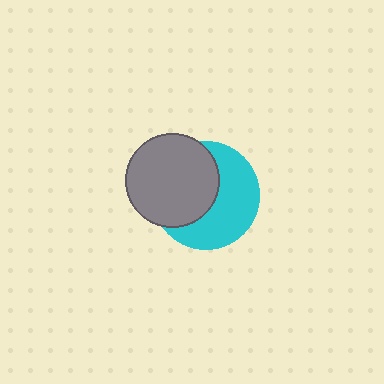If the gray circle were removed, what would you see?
You would see the complete cyan circle.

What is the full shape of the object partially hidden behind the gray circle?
The partially hidden object is a cyan circle.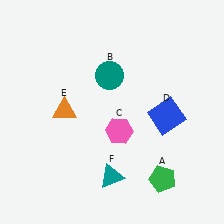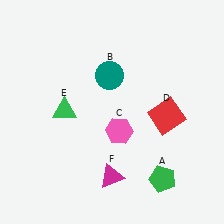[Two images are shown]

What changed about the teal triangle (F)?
In Image 1, F is teal. In Image 2, it changed to magenta.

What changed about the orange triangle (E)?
In Image 1, E is orange. In Image 2, it changed to green.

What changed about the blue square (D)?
In Image 1, D is blue. In Image 2, it changed to red.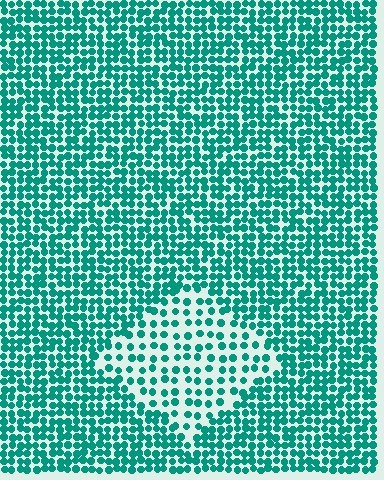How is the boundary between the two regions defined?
The boundary is defined by a change in element density (approximately 2.0x ratio). All elements are the same color, size, and shape.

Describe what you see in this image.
The image contains small teal elements arranged at two different densities. A diamond-shaped region is visible where the elements are less densely packed than the surrounding area.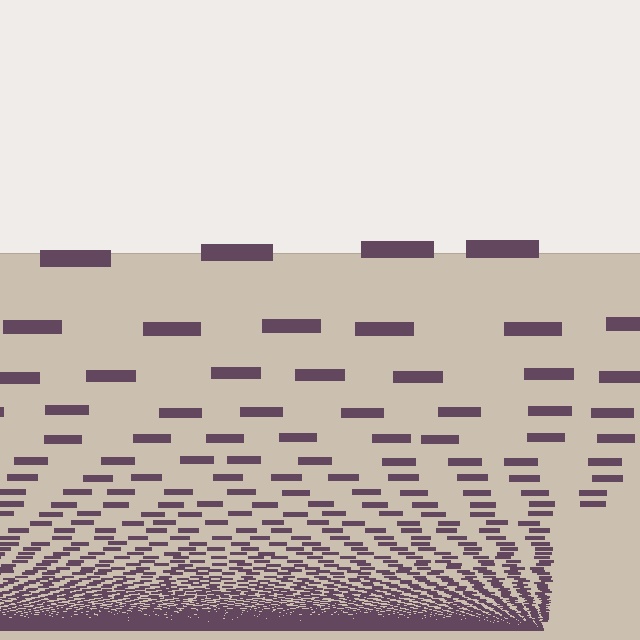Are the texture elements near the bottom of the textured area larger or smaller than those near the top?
Smaller. The gradient is inverted — elements near the bottom are smaller and denser.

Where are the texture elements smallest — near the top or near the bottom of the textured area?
Near the bottom.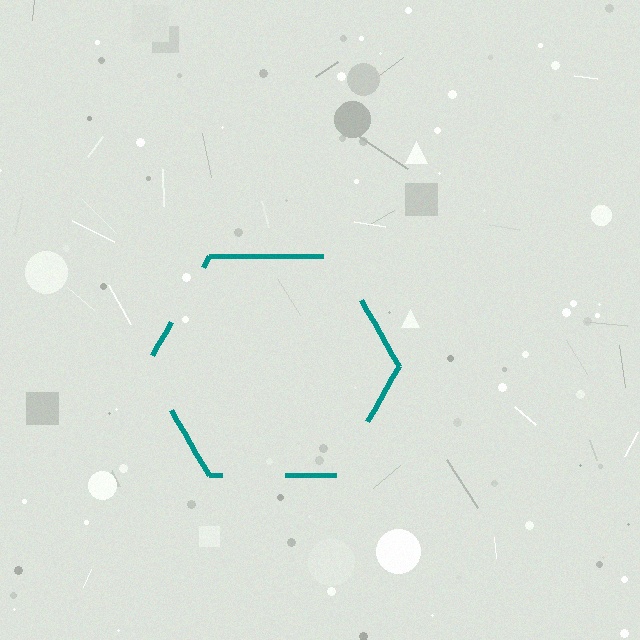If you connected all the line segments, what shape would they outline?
They would outline a hexagon.